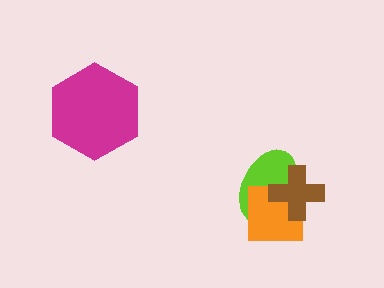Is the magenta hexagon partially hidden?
No, no other shape covers it.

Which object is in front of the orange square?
The brown cross is in front of the orange square.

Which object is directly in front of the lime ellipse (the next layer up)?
The orange square is directly in front of the lime ellipse.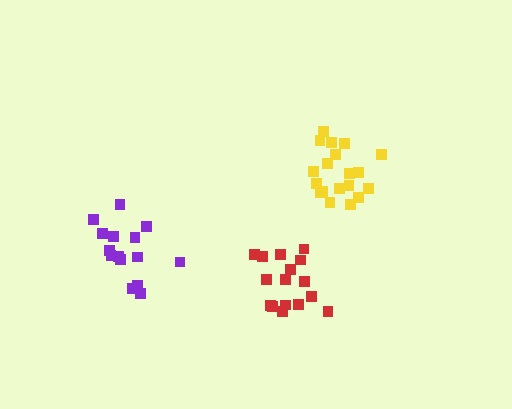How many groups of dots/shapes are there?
There are 3 groups.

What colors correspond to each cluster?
The clusters are colored: purple, red, yellow.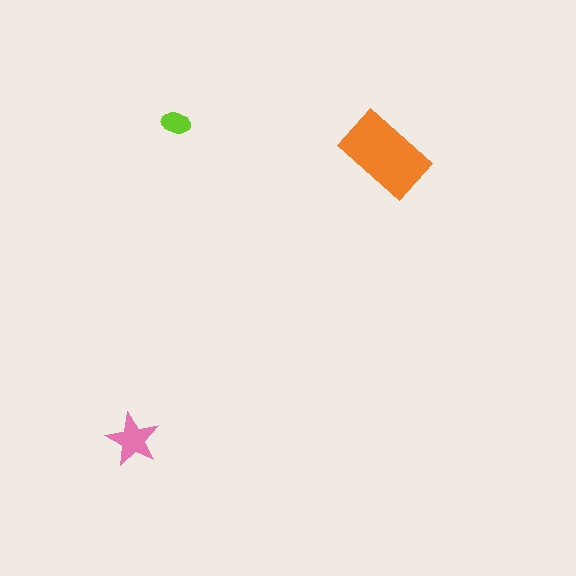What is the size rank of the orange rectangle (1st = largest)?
1st.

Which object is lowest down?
The pink star is bottommost.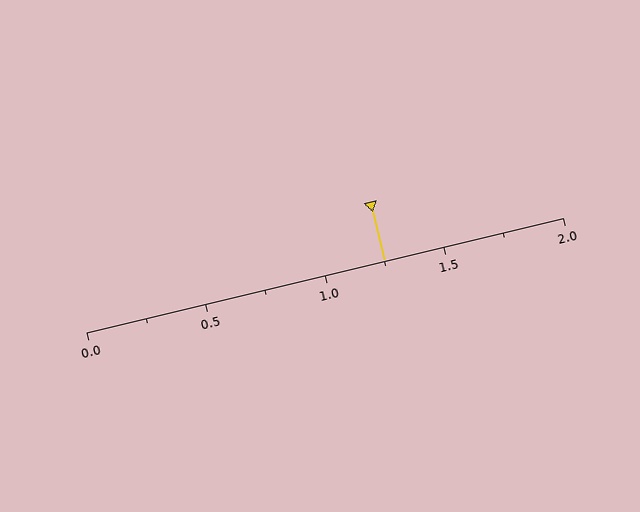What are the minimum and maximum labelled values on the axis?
The axis runs from 0.0 to 2.0.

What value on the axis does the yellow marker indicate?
The marker indicates approximately 1.25.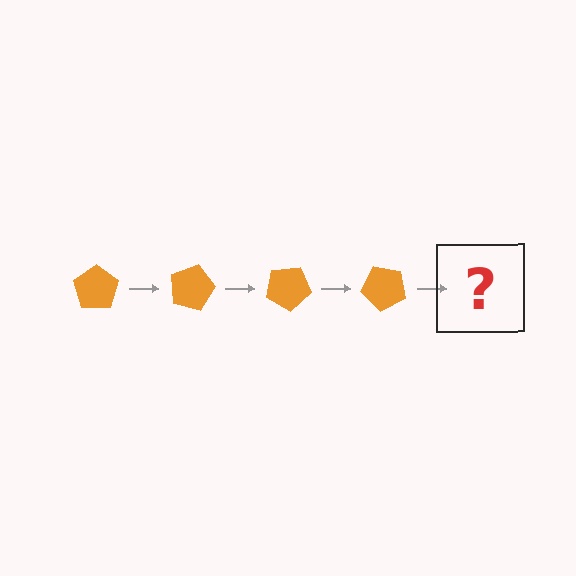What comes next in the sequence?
The next element should be an orange pentagon rotated 60 degrees.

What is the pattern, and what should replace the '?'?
The pattern is that the pentagon rotates 15 degrees each step. The '?' should be an orange pentagon rotated 60 degrees.